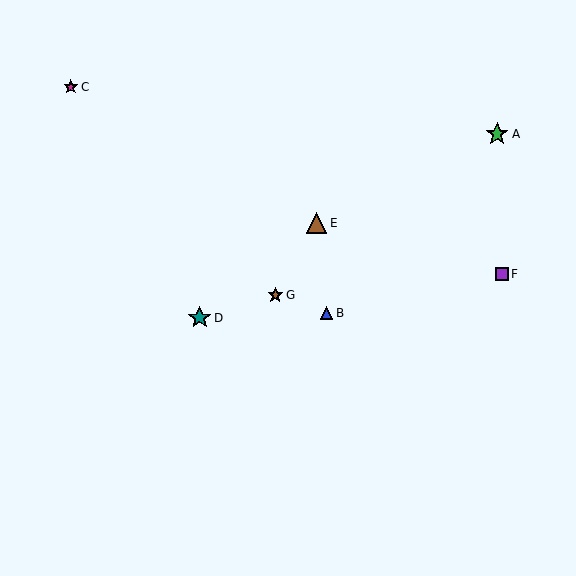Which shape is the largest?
The green star (labeled A) is the largest.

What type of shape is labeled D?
Shape D is a teal star.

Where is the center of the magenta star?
The center of the magenta star is at (71, 87).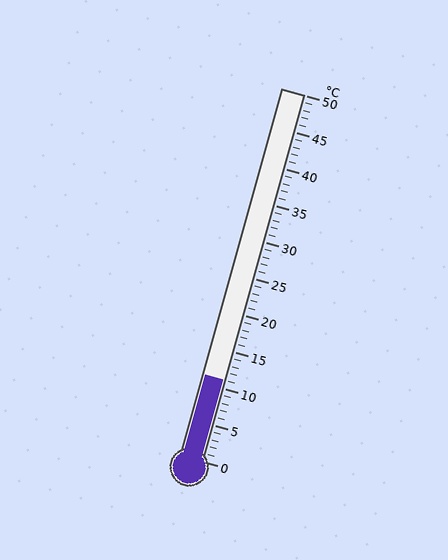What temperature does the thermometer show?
The thermometer shows approximately 11°C.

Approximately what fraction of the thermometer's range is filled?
The thermometer is filled to approximately 20% of its range.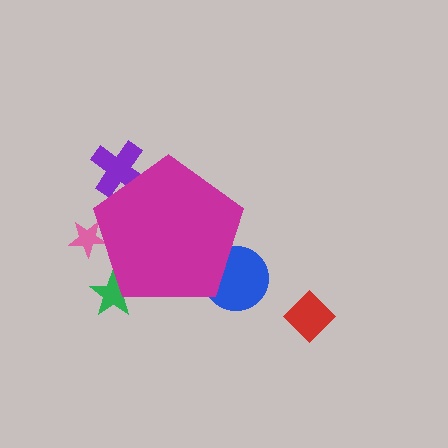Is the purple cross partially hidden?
Yes, the purple cross is partially hidden behind the magenta pentagon.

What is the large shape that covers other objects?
A magenta pentagon.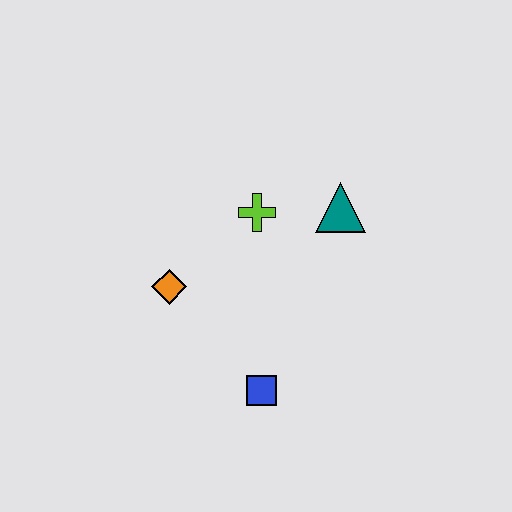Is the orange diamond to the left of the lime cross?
Yes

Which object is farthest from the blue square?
The teal triangle is farthest from the blue square.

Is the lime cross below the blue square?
No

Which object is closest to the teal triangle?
The lime cross is closest to the teal triangle.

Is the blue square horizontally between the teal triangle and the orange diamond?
Yes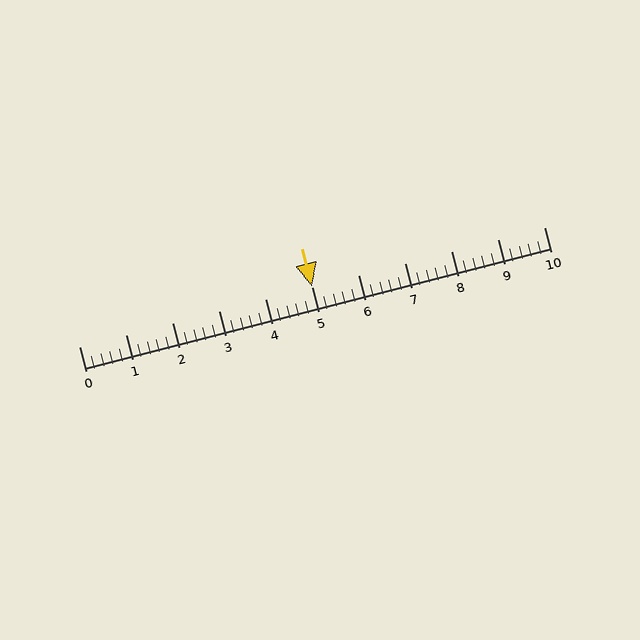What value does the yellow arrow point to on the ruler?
The yellow arrow points to approximately 5.0.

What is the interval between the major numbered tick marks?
The major tick marks are spaced 1 units apart.